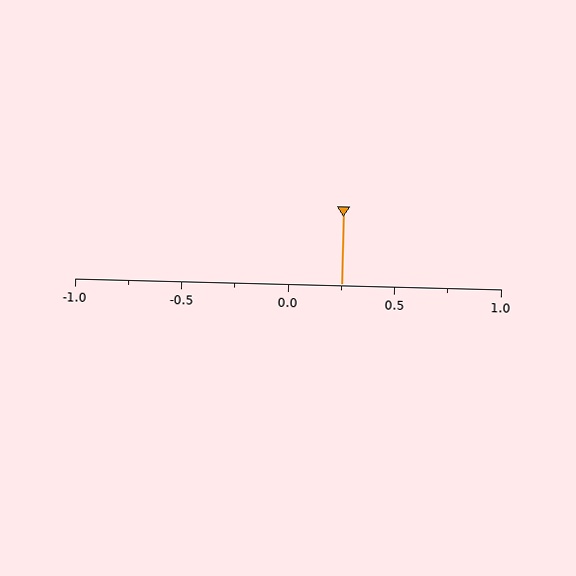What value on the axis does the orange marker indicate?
The marker indicates approximately 0.25.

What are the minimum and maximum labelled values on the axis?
The axis runs from -1.0 to 1.0.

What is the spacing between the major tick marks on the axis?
The major ticks are spaced 0.5 apart.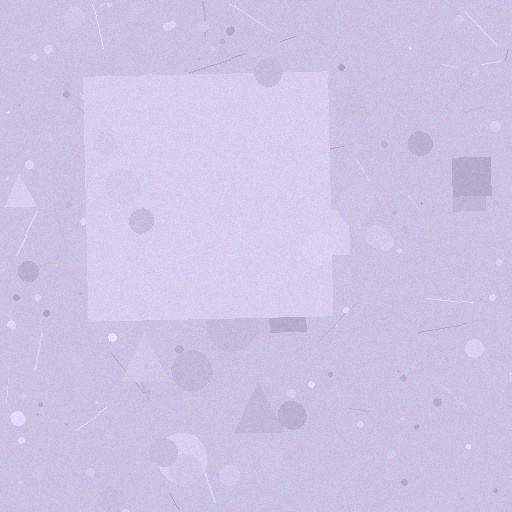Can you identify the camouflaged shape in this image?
The camouflaged shape is a square.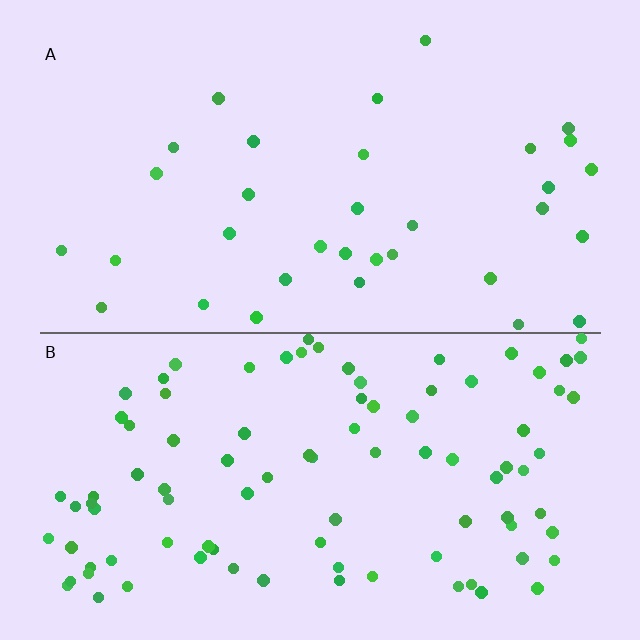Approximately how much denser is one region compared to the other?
Approximately 2.8× — region B over region A.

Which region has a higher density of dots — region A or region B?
B (the bottom).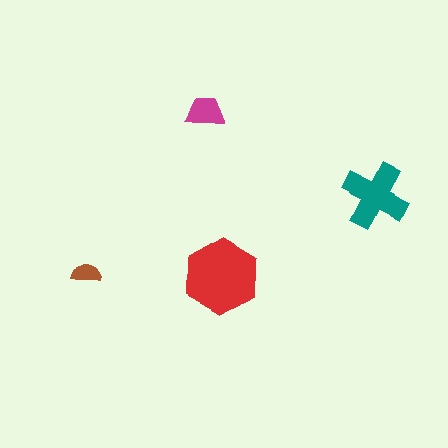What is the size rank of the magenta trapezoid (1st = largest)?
3rd.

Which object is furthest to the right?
The teal cross is rightmost.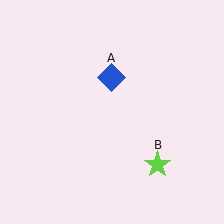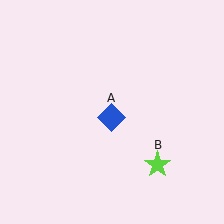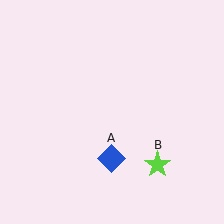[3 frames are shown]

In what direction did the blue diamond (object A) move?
The blue diamond (object A) moved down.